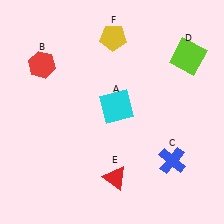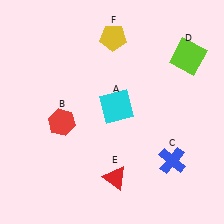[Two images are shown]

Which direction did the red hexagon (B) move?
The red hexagon (B) moved down.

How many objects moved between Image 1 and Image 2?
1 object moved between the two images.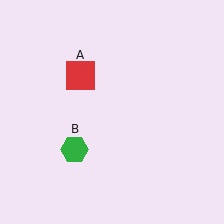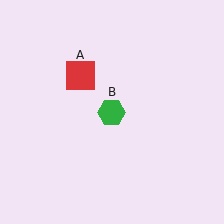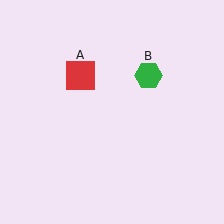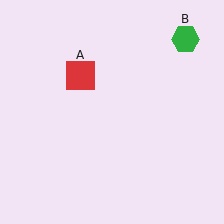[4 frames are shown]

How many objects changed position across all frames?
1 object changed position: green hexagon (object B).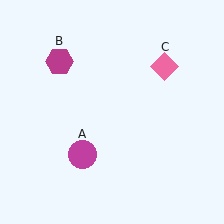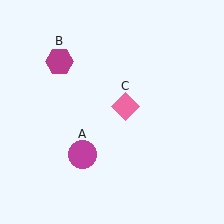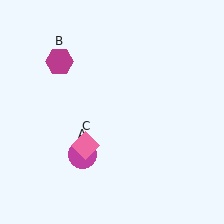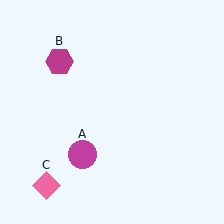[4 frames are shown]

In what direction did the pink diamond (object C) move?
The pink diamond (object C) moved down and to the left.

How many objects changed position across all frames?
1 object changed position: pink diamond (object C).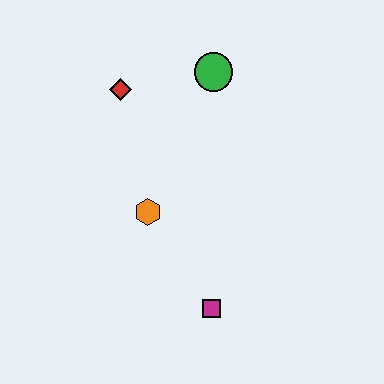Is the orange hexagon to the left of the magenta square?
Yes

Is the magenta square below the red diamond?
Yes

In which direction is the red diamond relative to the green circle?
The red diamond is to the left of the green circle.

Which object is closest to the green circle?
The red diamond is closest to the green circle.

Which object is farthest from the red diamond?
The magenta square is farthest from the red diamond.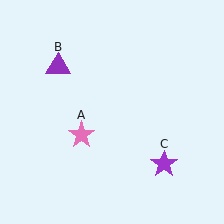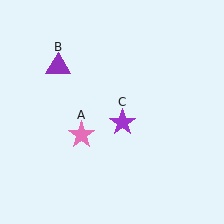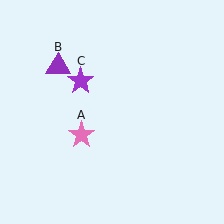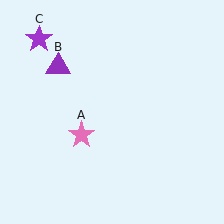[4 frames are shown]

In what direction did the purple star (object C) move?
The purple star (object C) moved up and to the left.